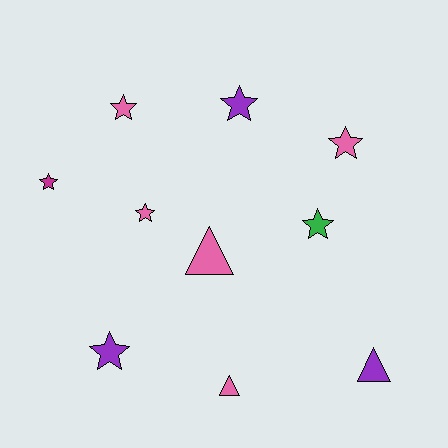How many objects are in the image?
There are 10 objects.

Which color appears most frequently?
Pink, with 5 objects.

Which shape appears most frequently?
Star, with 7 objects.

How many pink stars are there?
There are 3 pink stars.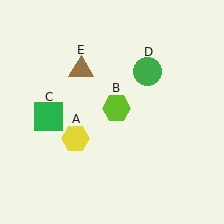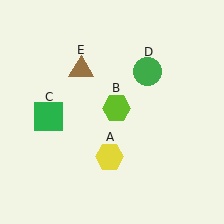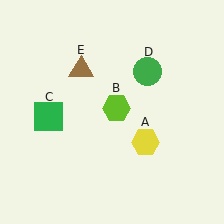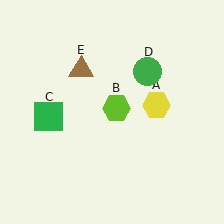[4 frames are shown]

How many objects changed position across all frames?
1 object changed position: yellow hexagon (object A).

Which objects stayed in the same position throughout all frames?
Lime hexagon (object B) and green square (object C) and green circle (object D) and brown triangle (object E) remained stationary.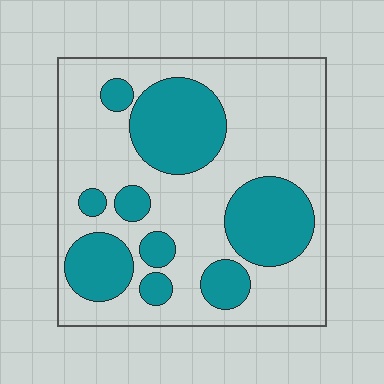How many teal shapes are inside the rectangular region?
9.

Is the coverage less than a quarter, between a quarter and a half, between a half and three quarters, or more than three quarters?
Between a quarter and a half.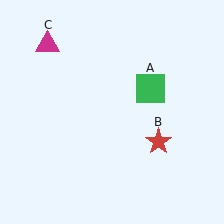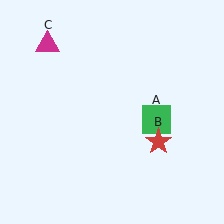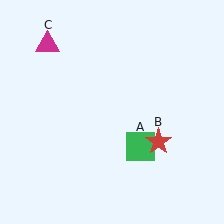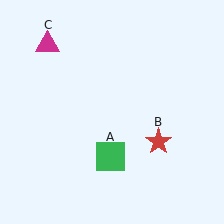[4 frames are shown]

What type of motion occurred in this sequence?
The green square (object A) rotated clockwise around the center of the scene.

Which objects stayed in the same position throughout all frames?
Red star (object B) and magenta triangle (object C) remained stationary.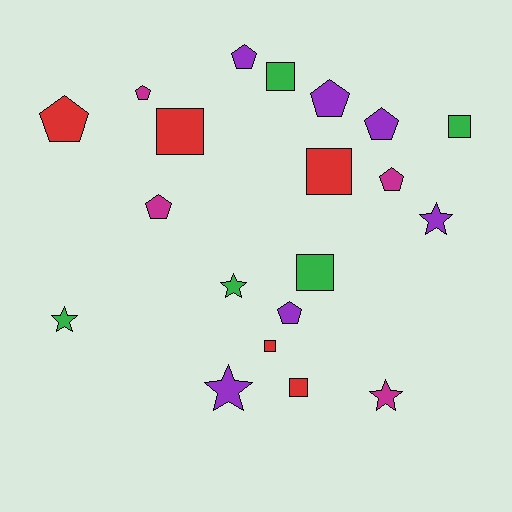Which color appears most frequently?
Purple, with 6 objects.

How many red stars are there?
There are no red stars.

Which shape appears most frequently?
Pentagon, with 8 objects.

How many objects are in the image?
There are 20 objects.